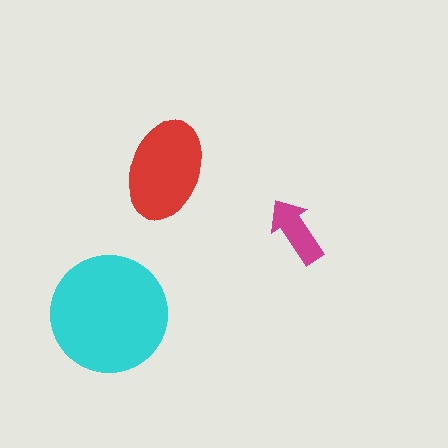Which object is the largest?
The cyan circle.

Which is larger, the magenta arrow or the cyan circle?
The cyan circle.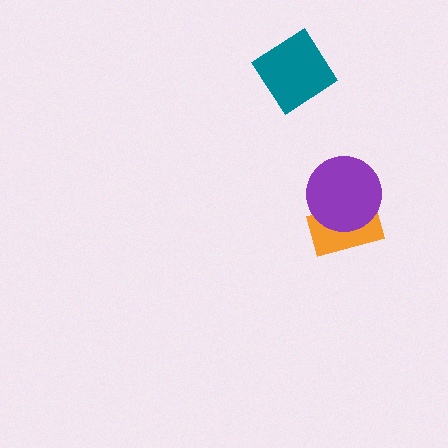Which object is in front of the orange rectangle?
The purple circle is in front of the orange rectangle.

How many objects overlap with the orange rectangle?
1 object overlaps with the orange rectangle.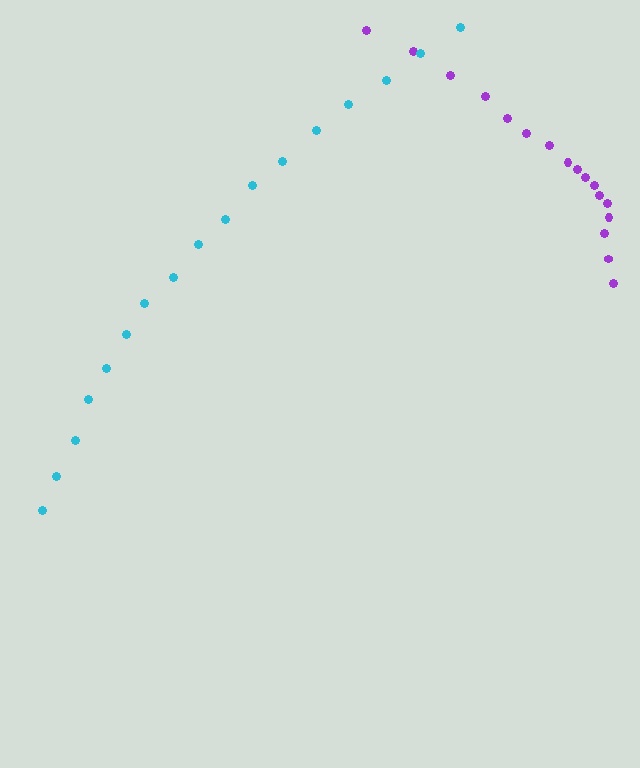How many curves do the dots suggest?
There are 2 distinct paths.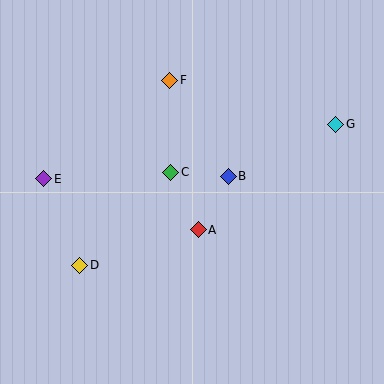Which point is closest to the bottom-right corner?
Point A is closest to the bottom-right corner.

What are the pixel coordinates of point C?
Point C is at (171, 172).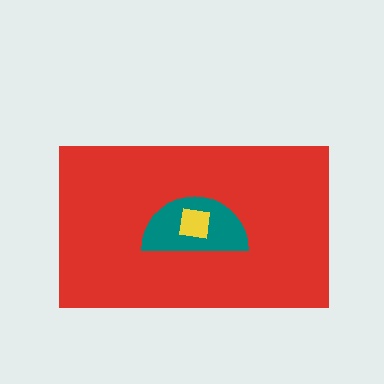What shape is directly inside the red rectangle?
The teal semicircle.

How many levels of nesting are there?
3.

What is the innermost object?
The yellow square.